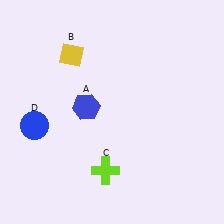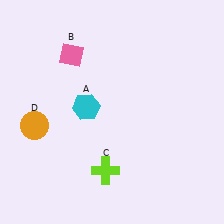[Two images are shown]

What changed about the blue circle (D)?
In Image 1, D is blue. In Image 2, it changed to orange.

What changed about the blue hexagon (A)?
In Image 1, A is blue. In Image 2, it changed to cyan.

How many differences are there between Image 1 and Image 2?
There are 3 differences between the two images.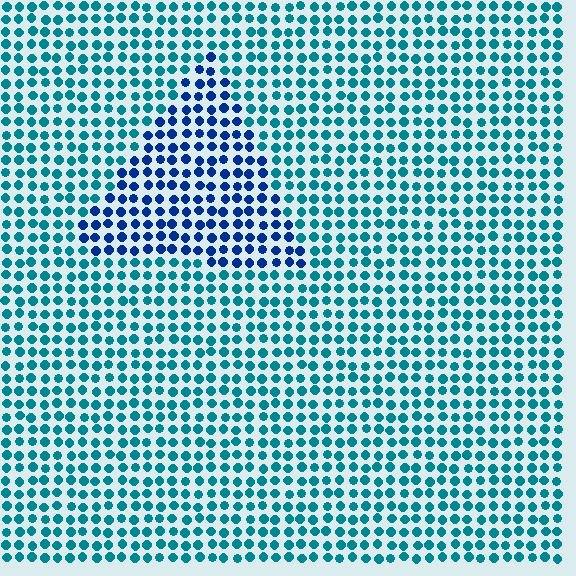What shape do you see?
I see a triangle.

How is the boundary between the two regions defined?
The boundary is defined purely by a slight shift in hue (about 37 degrees). Spacing, size, and orientation are identical on both sides.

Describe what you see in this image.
The image is filled with small teal elements in a uniform arrangement. A triangle-shaped region is visible where the elements are tinted to a slightly different hue, forming a subtle color boundary.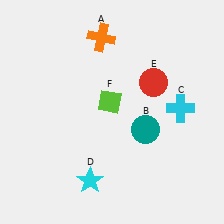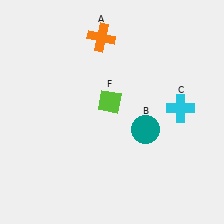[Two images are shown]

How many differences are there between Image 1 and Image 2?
There are 2 differences between the two images.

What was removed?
The red circle (E), the cyan star (D) were removed in Image 2.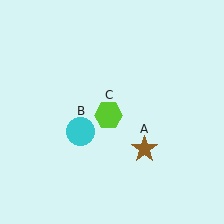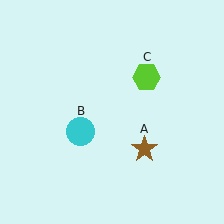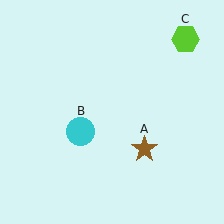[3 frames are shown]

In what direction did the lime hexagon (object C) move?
The lime hexagon (object C) moved up and to the right.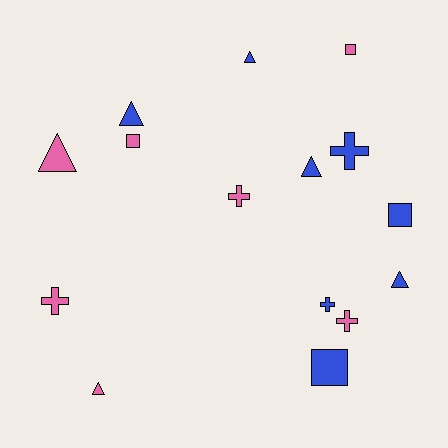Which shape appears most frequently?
Triangle, with 6 objects.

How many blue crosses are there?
There are 2 blue crosses.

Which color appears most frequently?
Blue, with 8 objects.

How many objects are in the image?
There are 15 objects.